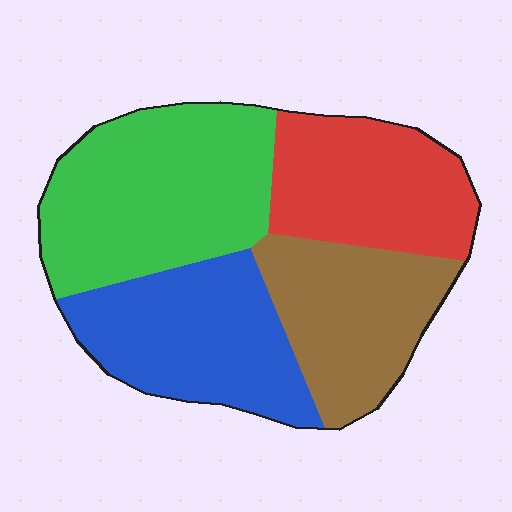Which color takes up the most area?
Green, at roughly 30%.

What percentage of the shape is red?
Red takes up less than a quarter of the shape.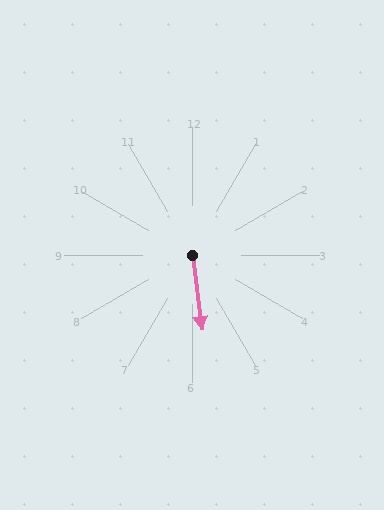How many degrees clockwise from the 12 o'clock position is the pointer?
Approximately 173 degrees.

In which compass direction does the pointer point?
South.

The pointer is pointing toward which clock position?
Roughly 6 o'clock.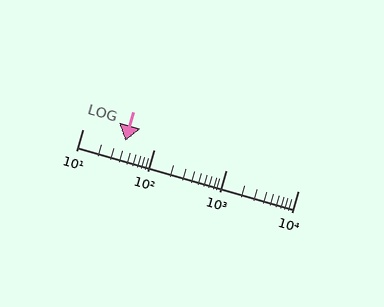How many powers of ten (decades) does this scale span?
The scale spans 3 decades, from 10 to 10000.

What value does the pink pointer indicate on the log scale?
The pointer indicates approximately 40.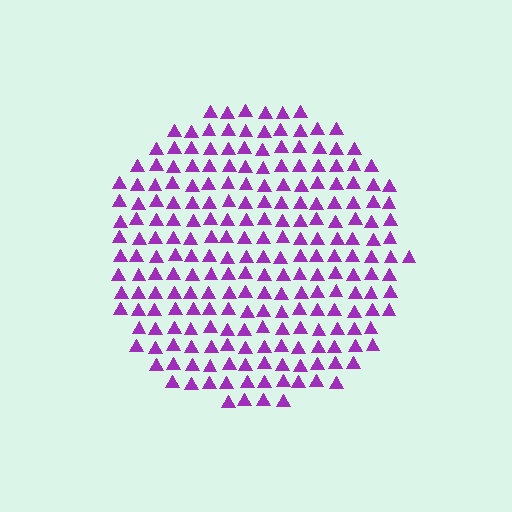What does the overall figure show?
The overall figure shows a circle.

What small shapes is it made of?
It is made of small triangles.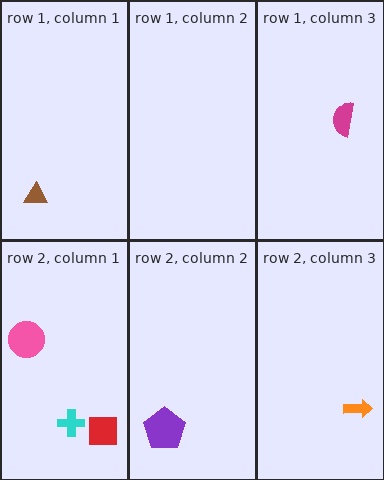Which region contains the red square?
The row 2, column 1 region.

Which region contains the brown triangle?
The row 1, column 1 region.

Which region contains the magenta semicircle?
The row 1, column 3 region.